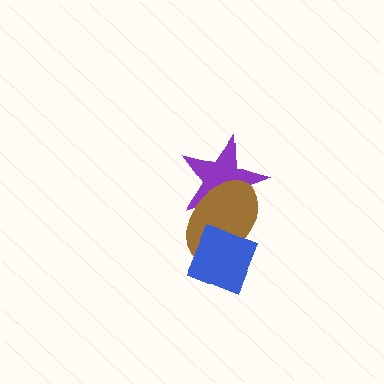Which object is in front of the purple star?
The brown ellipse is in front of the purple star.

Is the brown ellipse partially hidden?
Yes, it is partially covered by another shape.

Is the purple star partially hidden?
Yes, it is partially covered by another shape.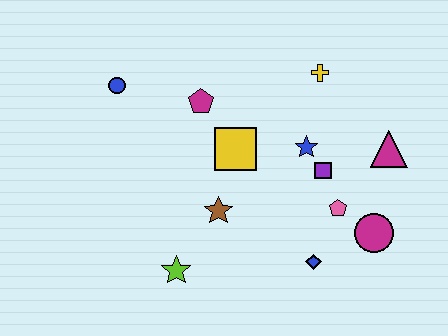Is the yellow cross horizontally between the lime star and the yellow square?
No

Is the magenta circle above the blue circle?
No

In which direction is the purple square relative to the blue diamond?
The purple square is above the blue diamond.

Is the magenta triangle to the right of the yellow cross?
Yes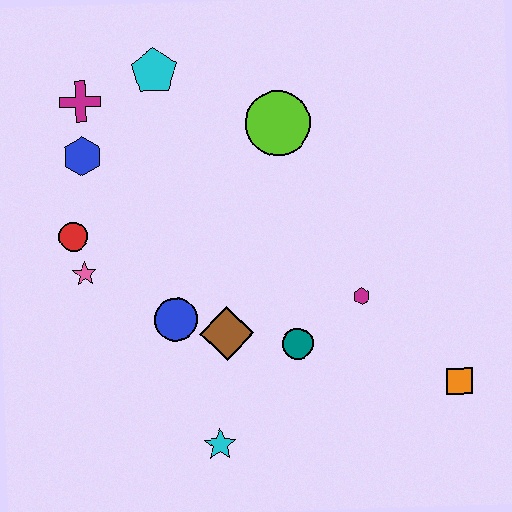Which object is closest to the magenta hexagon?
The teal circle is closest to the magenta hexagon.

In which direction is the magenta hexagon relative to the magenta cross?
The magenta hexagon is to the right of the magenta cross.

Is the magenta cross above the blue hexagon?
Yes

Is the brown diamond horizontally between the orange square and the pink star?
Yes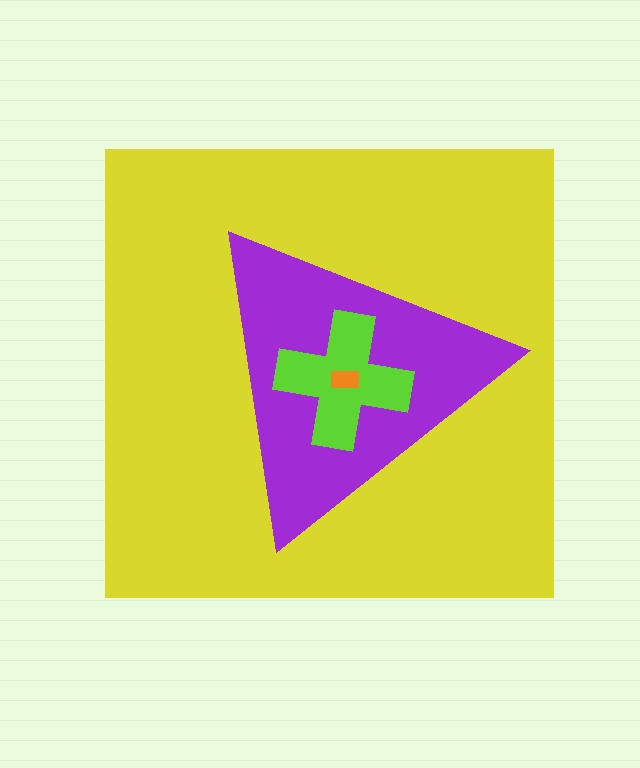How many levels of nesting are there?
4.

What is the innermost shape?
The orange rectangle.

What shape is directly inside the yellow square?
The purple triangle.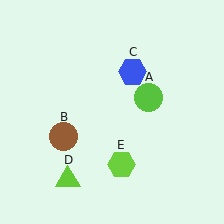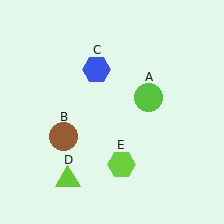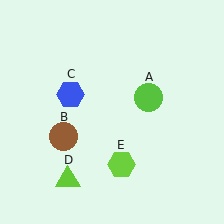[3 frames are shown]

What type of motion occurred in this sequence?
The blue hexagon (object C) rotated counterclockwise around the center of the scene.